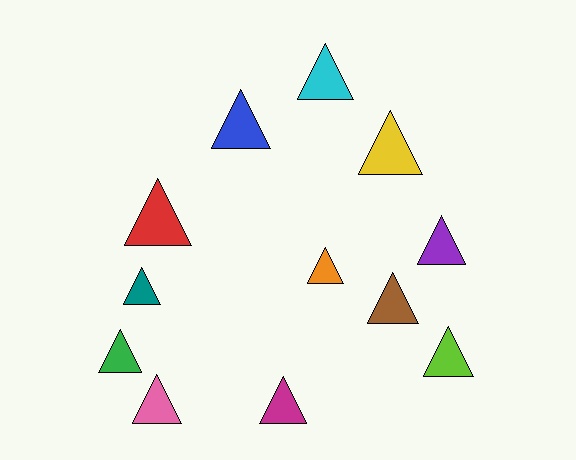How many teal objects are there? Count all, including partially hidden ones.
There is 1 teal object.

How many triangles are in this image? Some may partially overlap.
There are 12 triangles.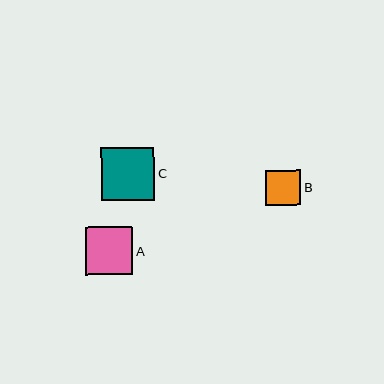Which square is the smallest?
Square B is the smallest with a size of approximately 35 pixels.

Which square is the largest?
Square C is the largest with a size of approximately 53 pixels.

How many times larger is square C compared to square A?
Square C is approximately 1.1 times the size of square A.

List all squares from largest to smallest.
From largest to smallest: C, A, B.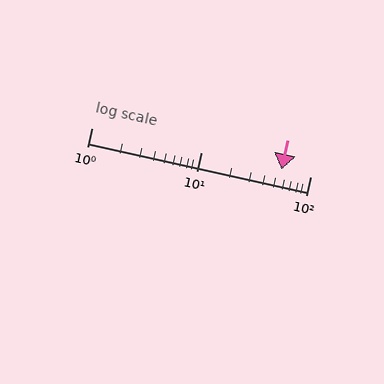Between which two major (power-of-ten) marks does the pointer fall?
The pointer is between 10 and 100.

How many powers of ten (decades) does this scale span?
The scale spans 2 decades, from 1 to 100.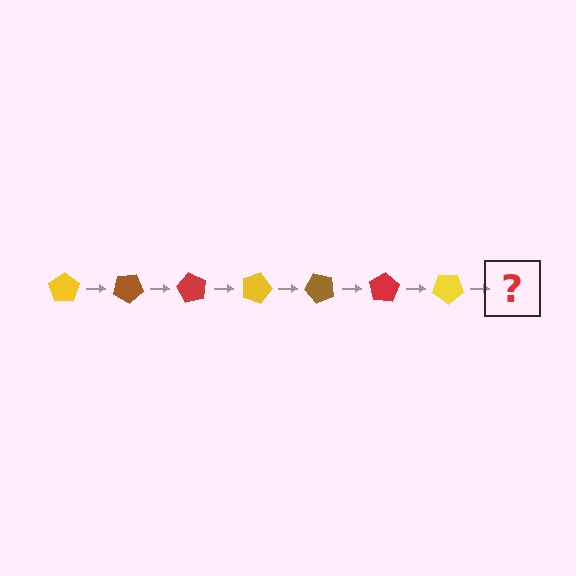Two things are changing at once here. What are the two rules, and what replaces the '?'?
The two rules are that it rotates 30 degrees each step and the color cycles through yellow, brown, and red. The '?' should be a brown pentagon, rotated 210 degrees from the start.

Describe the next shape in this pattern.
It should be a brown pentagon, rotated 210 degrees from the start.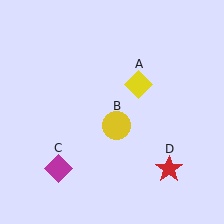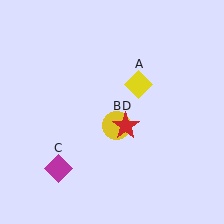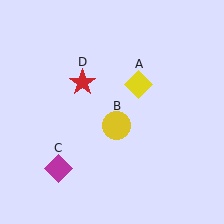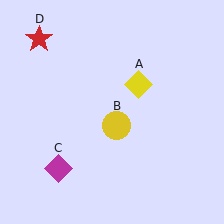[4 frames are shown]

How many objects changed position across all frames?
1 object changed position: red star (object D).